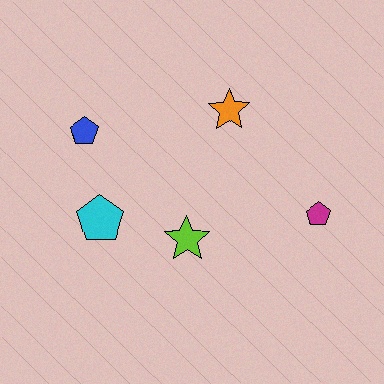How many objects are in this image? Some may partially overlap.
There are 5 objects.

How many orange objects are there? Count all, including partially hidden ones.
There is 1 orange object.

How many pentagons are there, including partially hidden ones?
There are 3 pentagons.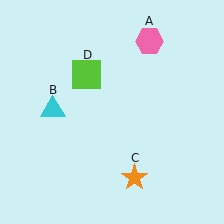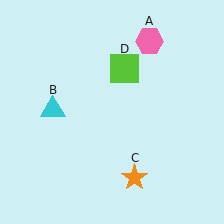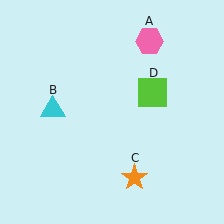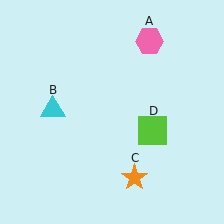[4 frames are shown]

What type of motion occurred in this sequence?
The lime square (object D) rotated clockwise around the center of the scene.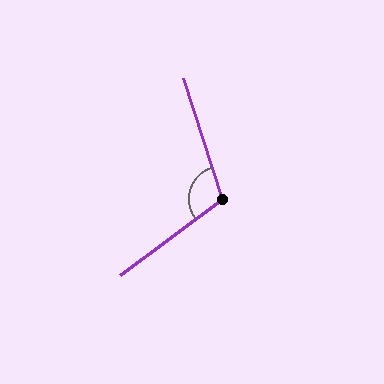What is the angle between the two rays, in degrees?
Approximately 109 degrees.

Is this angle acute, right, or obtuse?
It is obtuse.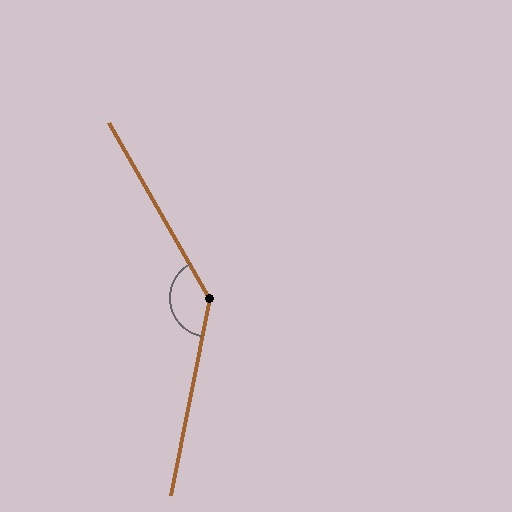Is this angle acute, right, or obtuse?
It is obtuse.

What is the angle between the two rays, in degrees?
Approximately 139 degrees.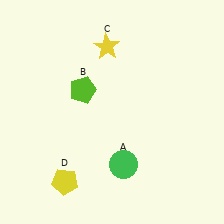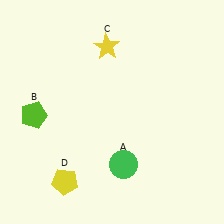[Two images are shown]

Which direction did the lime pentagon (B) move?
The lime pentagon (B) moved left.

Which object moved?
The lime pentagon (B) moved left.